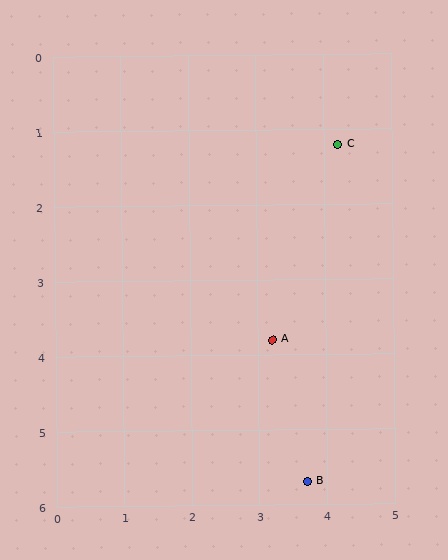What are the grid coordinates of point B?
Point B is at approximately (3.7, 5.7).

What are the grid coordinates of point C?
Point C is at approximately (4.2, 1.2).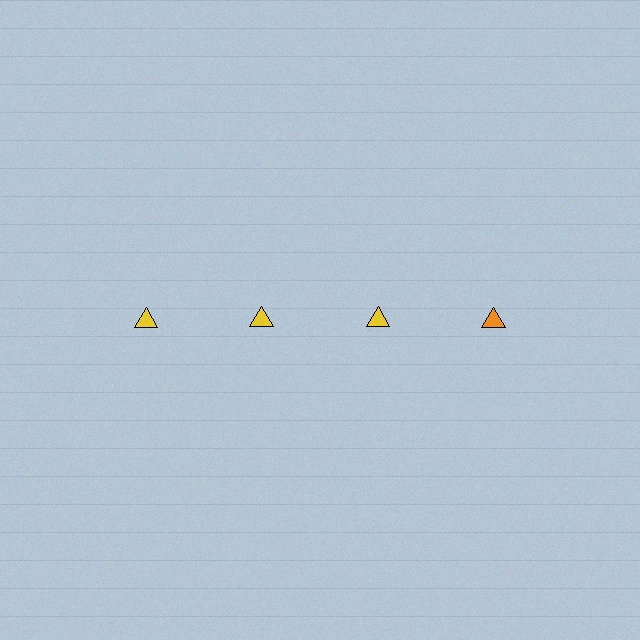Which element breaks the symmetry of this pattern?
The orange triangle in the top row, second from right column breaks the symmetry. All other shapes are yellow triangles.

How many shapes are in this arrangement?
There are 4 shapes arranged in a grid pattern.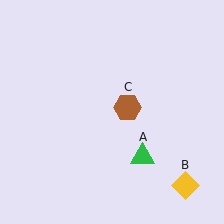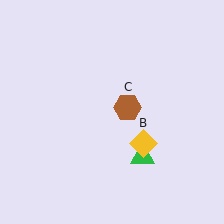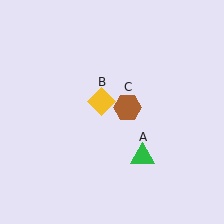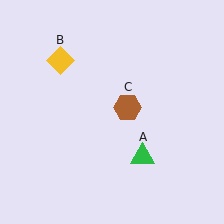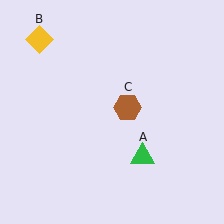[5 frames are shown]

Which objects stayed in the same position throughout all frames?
Green triangle (object A) and brown hexagon (object C) remained stationary.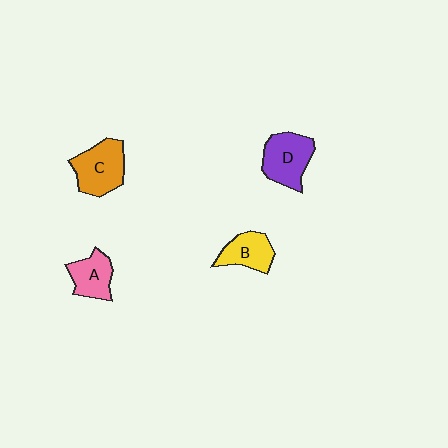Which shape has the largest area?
Shape C (orange).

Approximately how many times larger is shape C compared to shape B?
Approximately 1.4 times.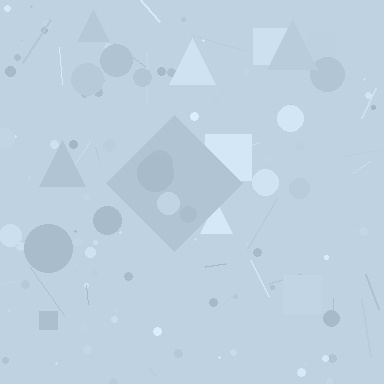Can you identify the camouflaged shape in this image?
The camouflaged shape is a diamond.